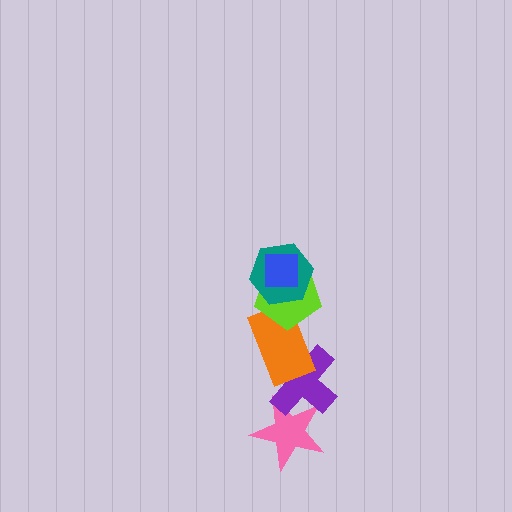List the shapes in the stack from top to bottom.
From top to bottom: the blue square, the teal hexagon, the lime pentagon, the orange rectangle, the purple cross, the pink star.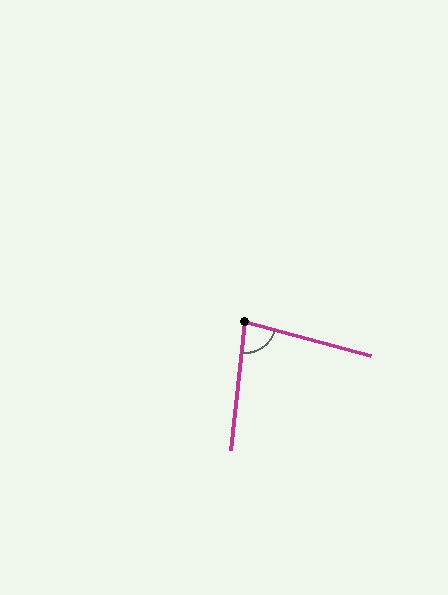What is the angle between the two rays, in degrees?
Approximately 81 degrees.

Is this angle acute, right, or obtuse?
It is acute.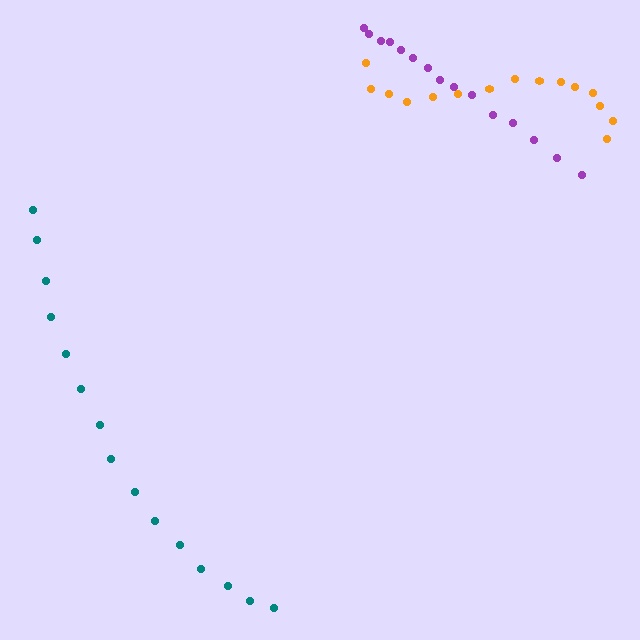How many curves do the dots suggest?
There are 3 distinct paths.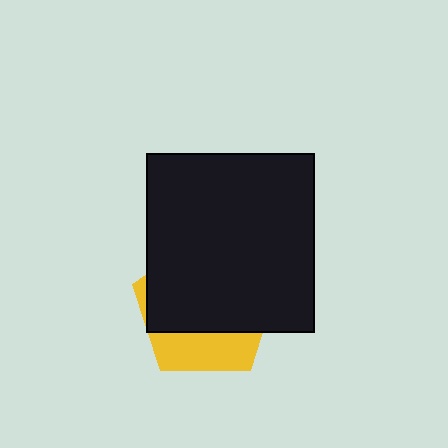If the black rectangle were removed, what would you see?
You would see the complete yellow pentagon.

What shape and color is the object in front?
The object in front is a black rectangle.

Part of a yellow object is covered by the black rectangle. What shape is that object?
It is a pentagon.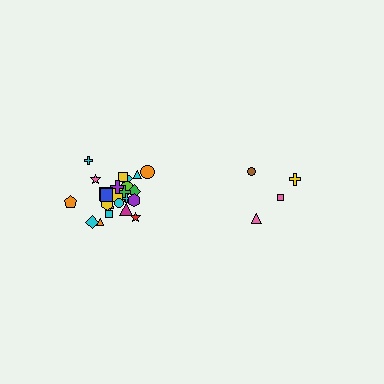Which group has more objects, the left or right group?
The left group.